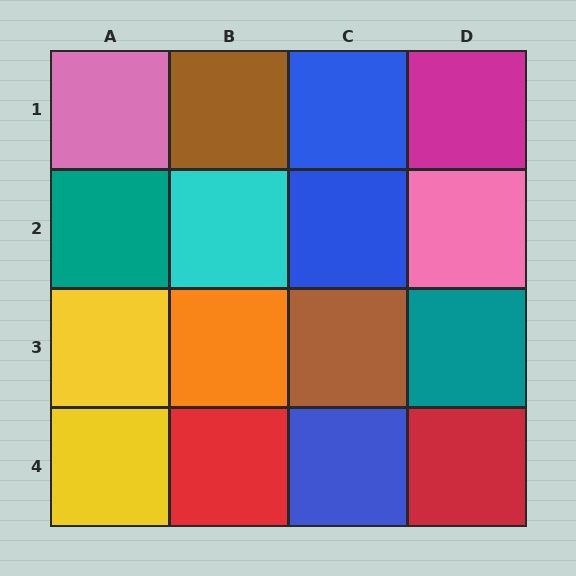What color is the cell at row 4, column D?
Red.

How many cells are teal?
2 cells are teal.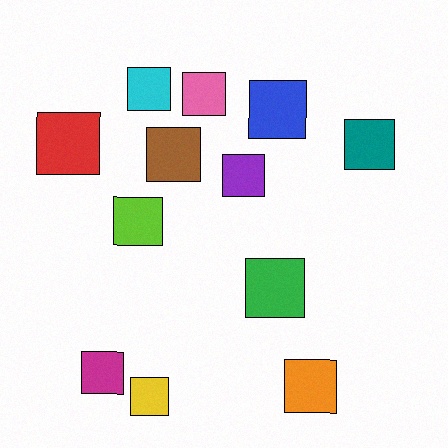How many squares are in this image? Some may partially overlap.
There are 12 squares.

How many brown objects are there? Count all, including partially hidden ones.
There is 1 brown object.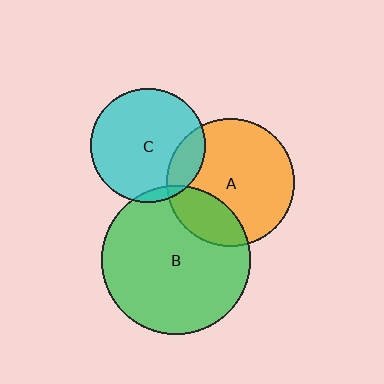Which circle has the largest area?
Circle B (green).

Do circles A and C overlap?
Yes.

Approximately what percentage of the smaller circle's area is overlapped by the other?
Approximately 15%.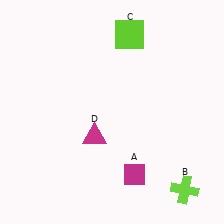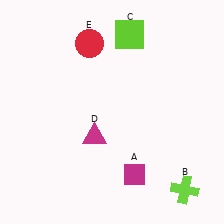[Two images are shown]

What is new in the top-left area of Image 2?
A red circle (E) was added in the top-left area of Image 2.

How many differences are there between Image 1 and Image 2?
There is 1 difference between the two images.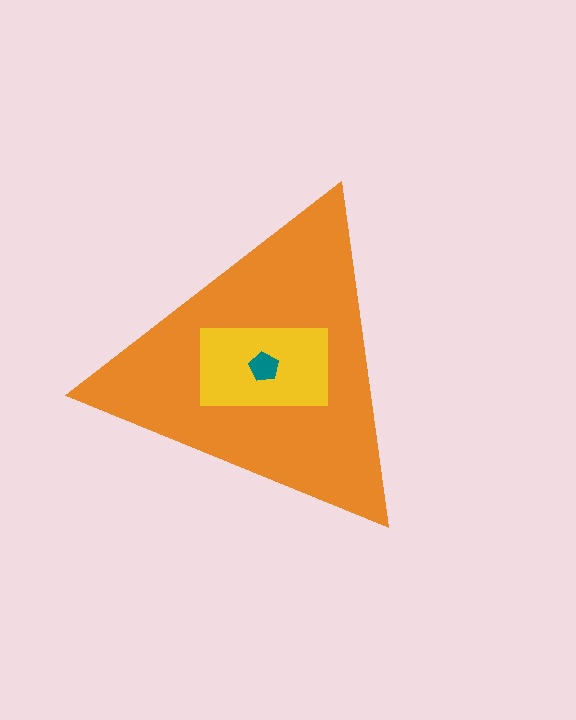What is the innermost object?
The teal pentagon.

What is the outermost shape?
The orange triangle.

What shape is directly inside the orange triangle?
The yellow rectangle.